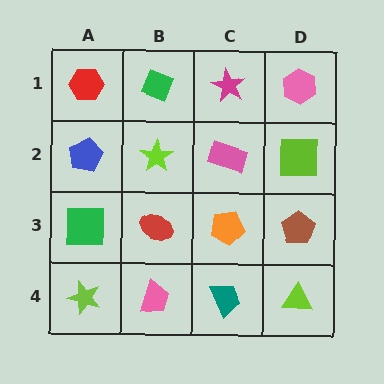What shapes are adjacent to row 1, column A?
A blue pentagon (row 2, column A), a green diamond (row 1, column B).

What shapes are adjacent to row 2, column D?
A pink hexagon (row 1, column D), a brown pentagon (row 3, column D), a pink rectangle (row 2, column C).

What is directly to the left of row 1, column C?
A green diamond.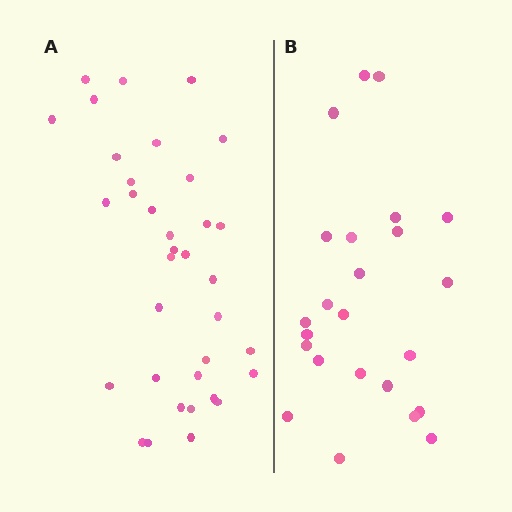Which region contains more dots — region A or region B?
Region A (the left region) has more dots.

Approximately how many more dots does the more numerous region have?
Region A has roughly 12 or so more dots than region B.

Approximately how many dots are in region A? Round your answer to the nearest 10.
About 40 dots. (The exact count is 35, which rounds to 40.)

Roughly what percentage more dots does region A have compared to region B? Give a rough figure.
About 45% more.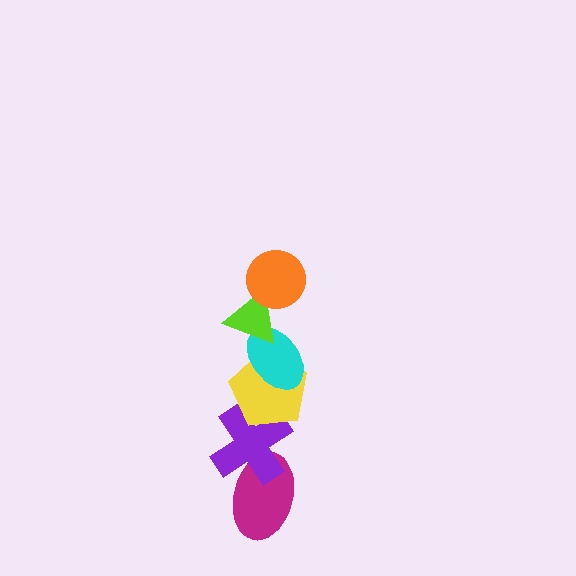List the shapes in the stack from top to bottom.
From top to bottom: the orange circle, the lime triangle, the cyan ellipse, the yellow pentagon, the purple cross, the magenta ellipse.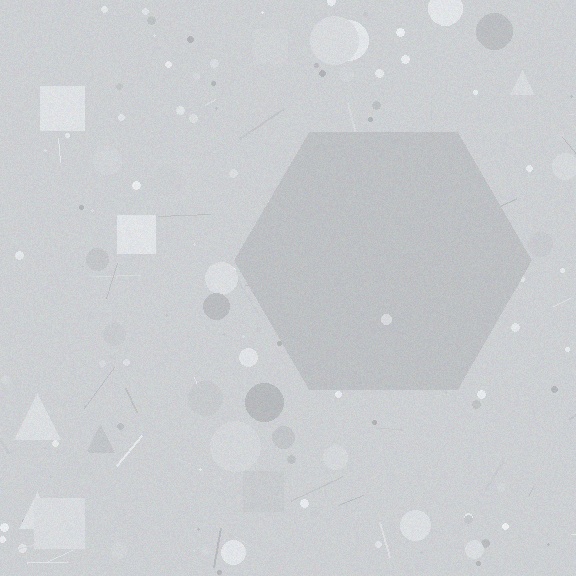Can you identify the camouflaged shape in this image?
The camouflaged shape is a hexagon.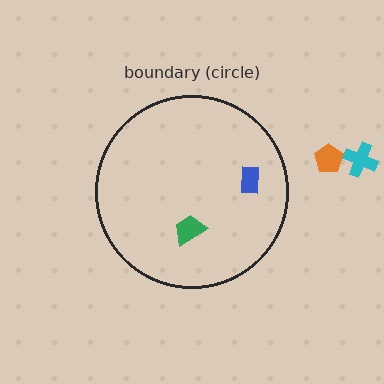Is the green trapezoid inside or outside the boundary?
Inside.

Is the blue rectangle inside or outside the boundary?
Inside.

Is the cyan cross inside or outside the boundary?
Outside.